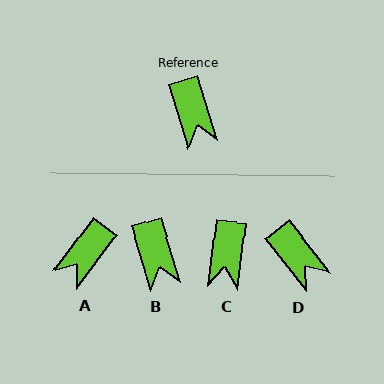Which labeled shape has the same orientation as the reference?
B.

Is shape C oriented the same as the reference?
No, it is off by about 24 degrees.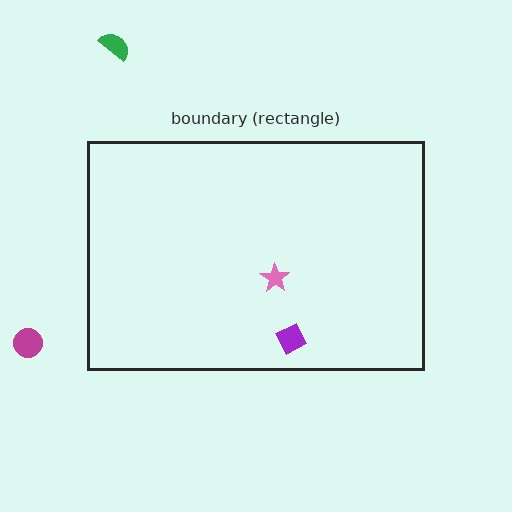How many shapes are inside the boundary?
2 inside, 2 outside.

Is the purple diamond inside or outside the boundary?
Inside.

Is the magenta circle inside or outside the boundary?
Outside.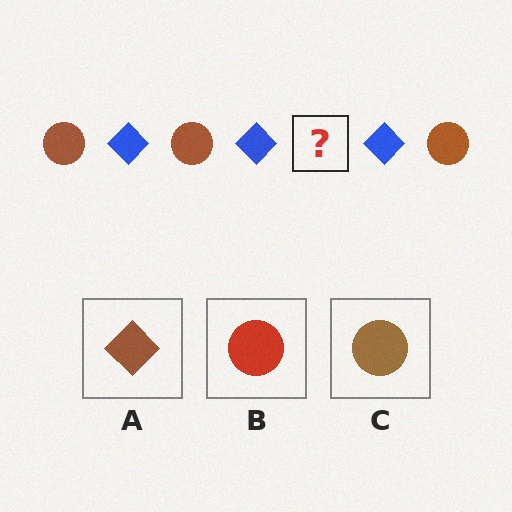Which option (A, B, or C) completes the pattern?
C.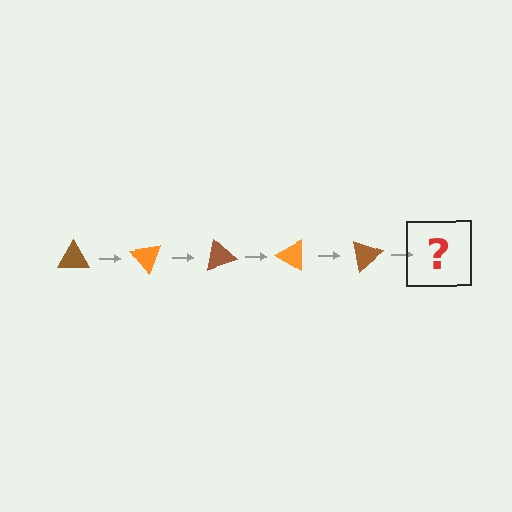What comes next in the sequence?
The next element should be an orange triangle, rotated 250 degrees from the start.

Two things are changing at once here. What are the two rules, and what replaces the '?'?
The two rules are that it rotates 50 degrees each step and the color cycles through brown and orange. The '?' should be an orange triangle, rotated 250 degrees from the start.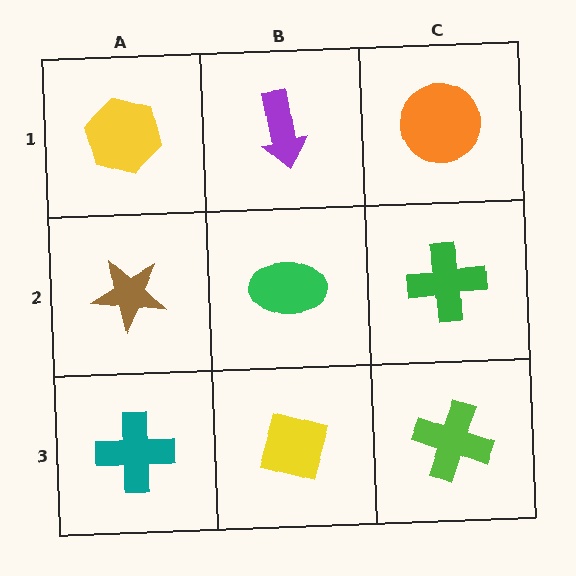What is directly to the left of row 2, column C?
A green ellipse.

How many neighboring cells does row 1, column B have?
3.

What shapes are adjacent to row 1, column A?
A brown star (row 2, column A), a purple arrow (row 1, column B).